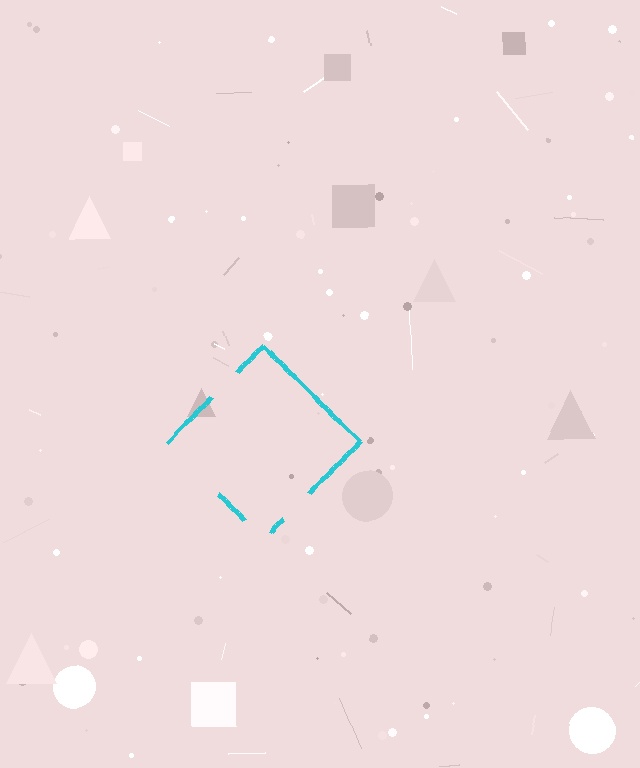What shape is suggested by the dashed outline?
The dashed outline suggests a diamond.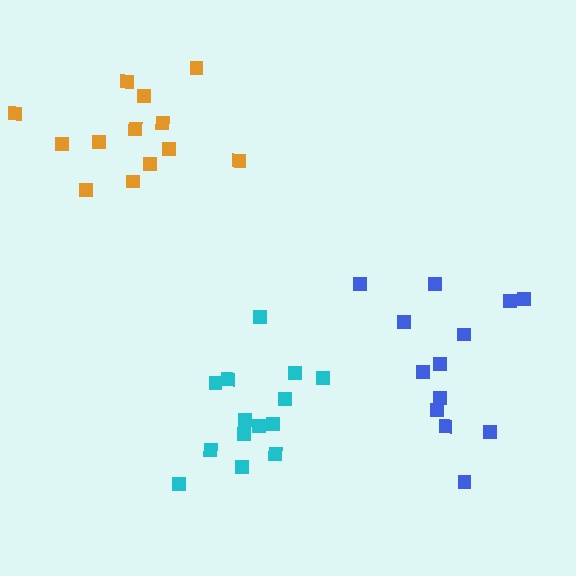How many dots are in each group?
Group 1: 14 dots, Group 2: 13 dots, Group 3: 13 dots (40 total).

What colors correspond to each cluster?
The clusters are colored: cyan, orange, blue.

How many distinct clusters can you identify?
There are 3 distinct clusters.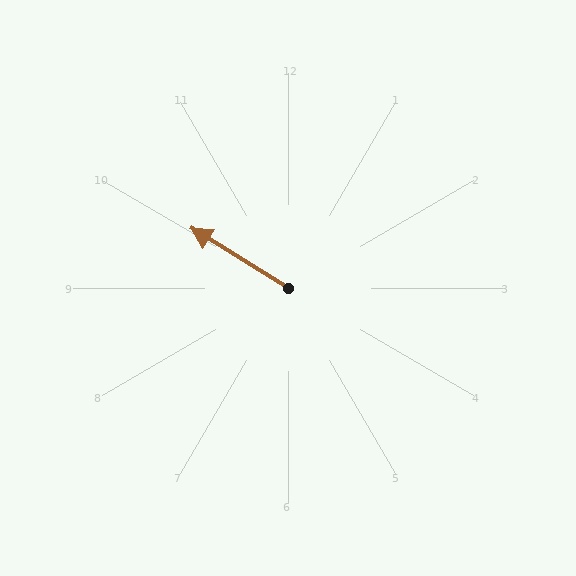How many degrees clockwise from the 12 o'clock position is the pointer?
Approximately 302 degrees.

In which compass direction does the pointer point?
Northwest.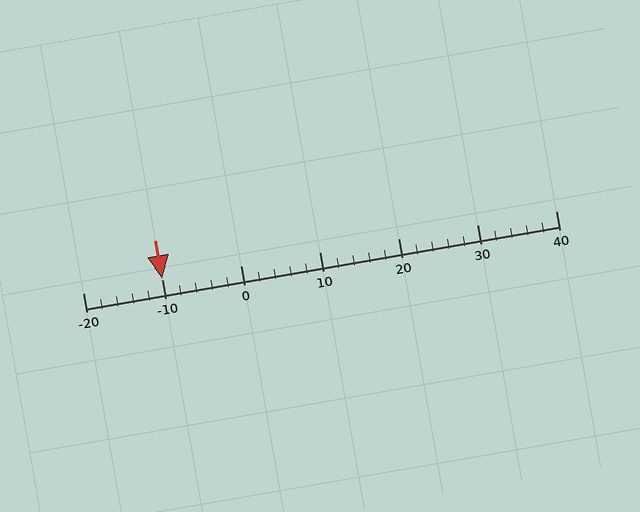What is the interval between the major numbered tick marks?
The major tick marks are spaced 10 units apart.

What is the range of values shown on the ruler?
The ruler shows values from -20 to 40.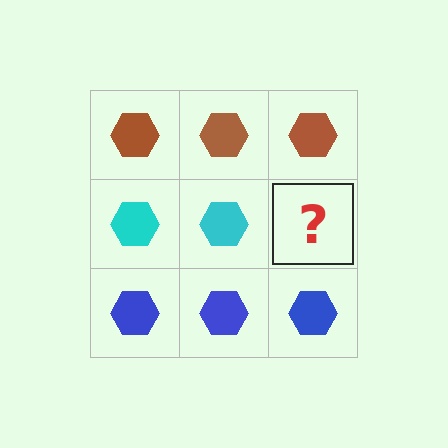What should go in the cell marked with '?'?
The missing cell should contain a cyan hexagon.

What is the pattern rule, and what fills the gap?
The rule is that each row has a consistent color. The gap should be filled with a cyan hexagon.